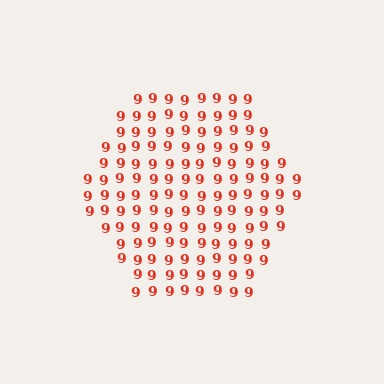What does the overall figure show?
The overall figure shows a hexagon.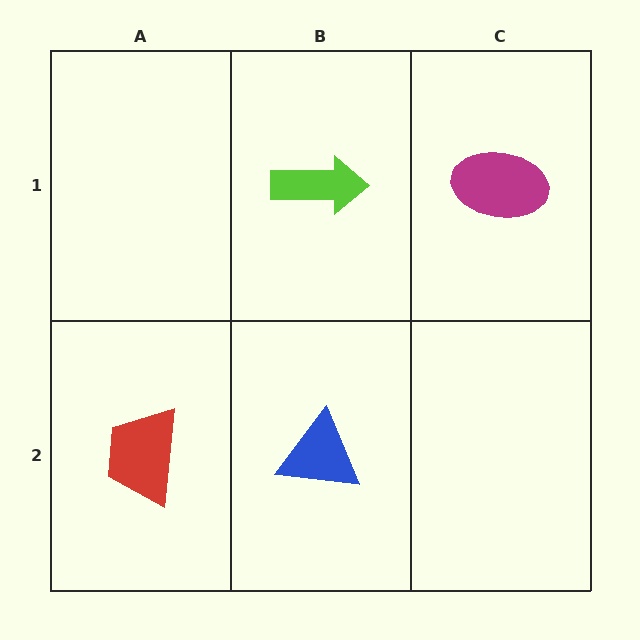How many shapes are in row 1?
2 shapes.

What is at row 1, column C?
A magenta ellipse.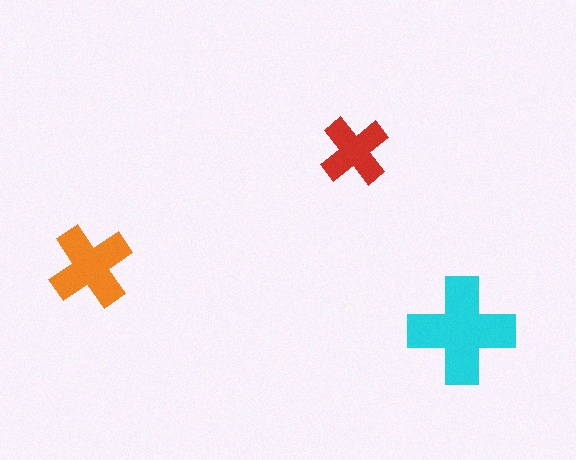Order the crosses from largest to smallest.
the cyan one, the orange one, the red one.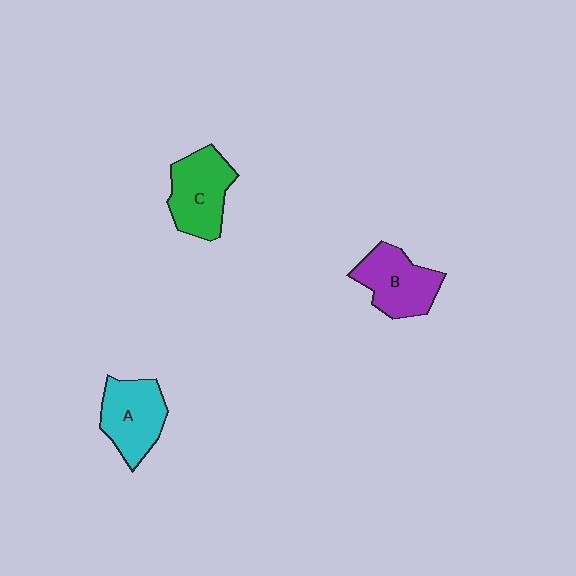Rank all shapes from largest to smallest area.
From largest to smallest: C (green), B (purple), A (cyan).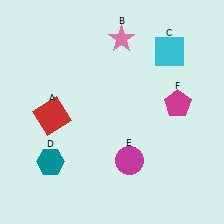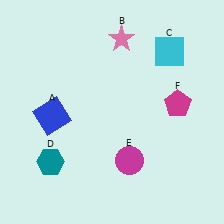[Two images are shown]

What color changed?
The square (A) changed from red in Image 1 to blue in Image 2.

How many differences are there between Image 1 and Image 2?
There is 1 difference between the two images.